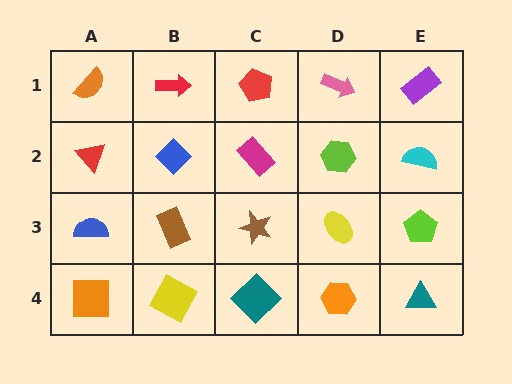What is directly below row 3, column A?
An orange square.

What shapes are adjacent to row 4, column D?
A yellow ellipse (row 3, column D), a teal diamond (row 4, column C), a teal triangle (row 4, column E).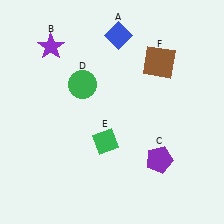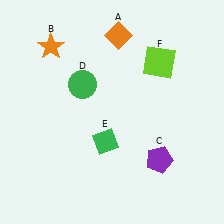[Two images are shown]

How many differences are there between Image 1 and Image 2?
There are 3 differences between the two images.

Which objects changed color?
A changed from blue to orange. B changed from purple to orange. F changed from brown to lime.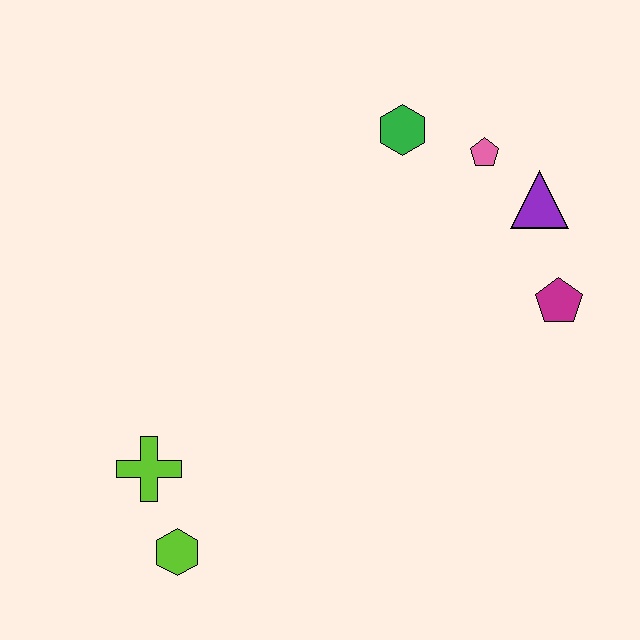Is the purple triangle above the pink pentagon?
No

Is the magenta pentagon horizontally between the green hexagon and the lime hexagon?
No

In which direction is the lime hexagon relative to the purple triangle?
The lime hexagon is to the left of the purple triangle.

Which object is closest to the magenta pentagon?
The purple triangle is closest to the magenta pentagon.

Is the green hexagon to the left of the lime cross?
No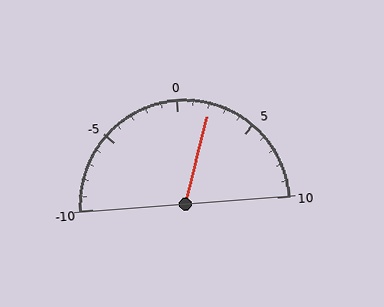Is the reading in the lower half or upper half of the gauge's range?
The reading is in the upper half of the range (-10 to 10).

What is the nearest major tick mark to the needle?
The nearest major tick mark is 0.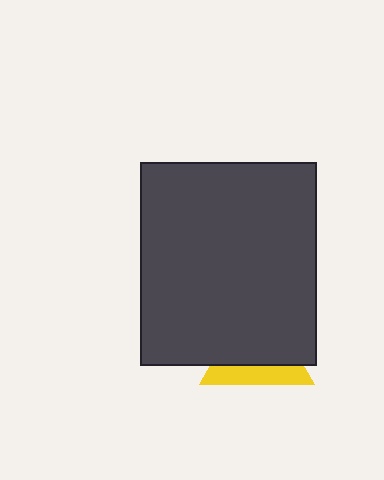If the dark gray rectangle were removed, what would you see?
You would see the complete yellow triangle.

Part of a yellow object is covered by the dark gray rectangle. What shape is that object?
It is a triangle.